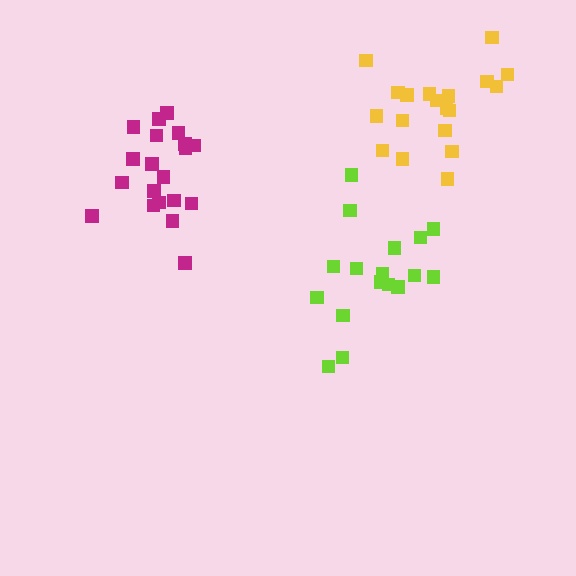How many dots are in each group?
Group 1: 20 dots, Group 2: 17 dots, Group 3: 19 dots (56 total).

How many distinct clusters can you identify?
There are 3 distinct clusters.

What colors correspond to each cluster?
The clusters are colored: magenta, lime, yellow.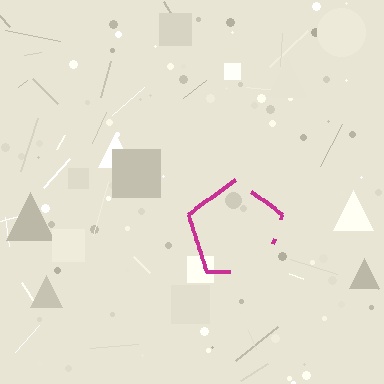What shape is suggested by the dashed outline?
The dashed outline suggests a pentagon.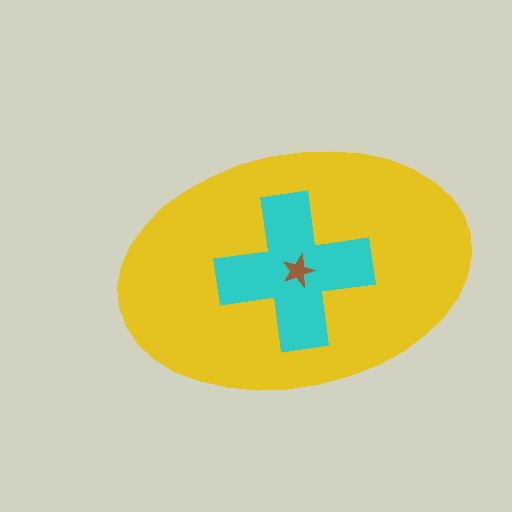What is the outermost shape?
The yellow ellipse.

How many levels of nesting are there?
3.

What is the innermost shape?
The brown star.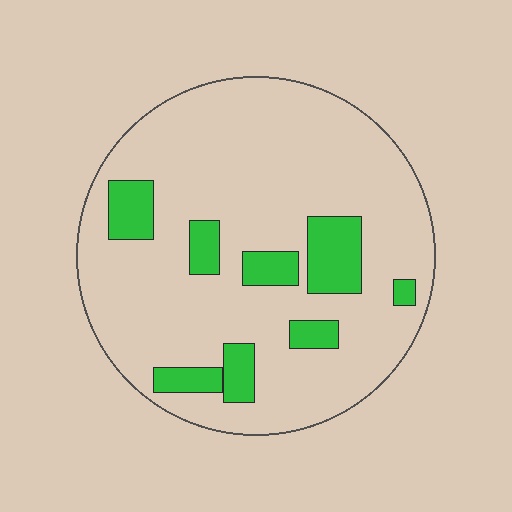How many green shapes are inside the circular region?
8.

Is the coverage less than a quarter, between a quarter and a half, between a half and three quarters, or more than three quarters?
Less than a quarter.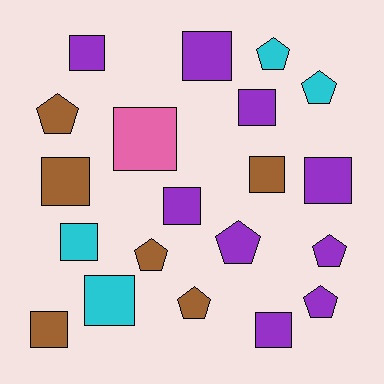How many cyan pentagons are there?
There are 2 cyan pentagons.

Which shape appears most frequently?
Square, with 12 objects.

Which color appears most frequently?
Purple, with 9 objects.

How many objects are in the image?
There are 20 objects.